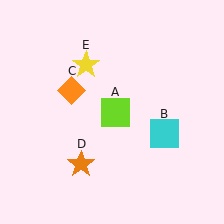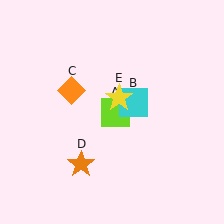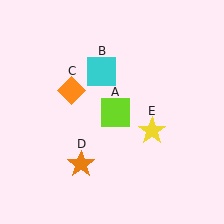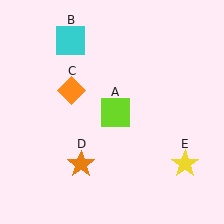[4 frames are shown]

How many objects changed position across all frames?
2 objects changed position: cyan square (object B), yellow star (object E).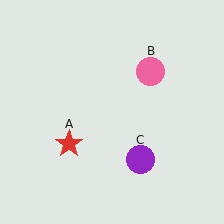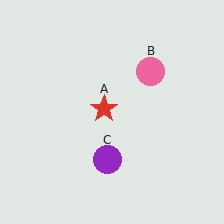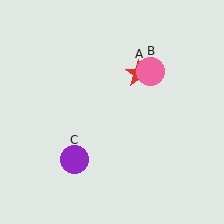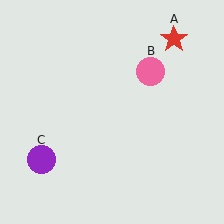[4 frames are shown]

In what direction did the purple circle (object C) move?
The purple circle (object C) moved left.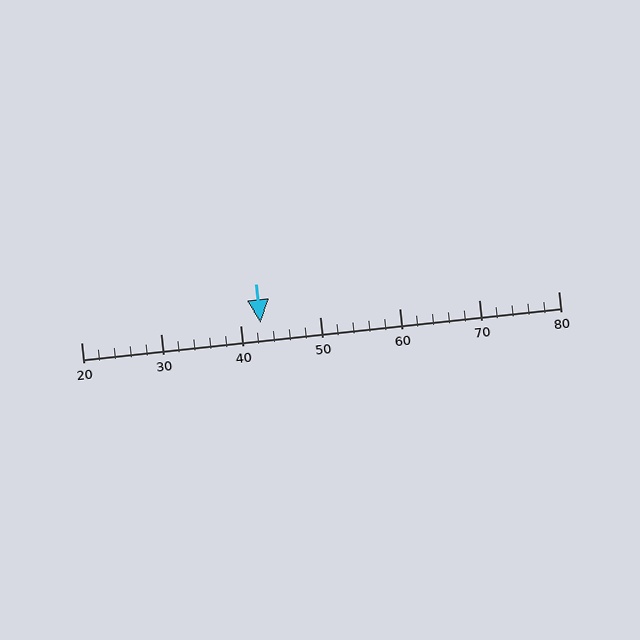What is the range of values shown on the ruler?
The ruler shows values from 20 to 80.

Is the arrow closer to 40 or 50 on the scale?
The arrow is closer to 40.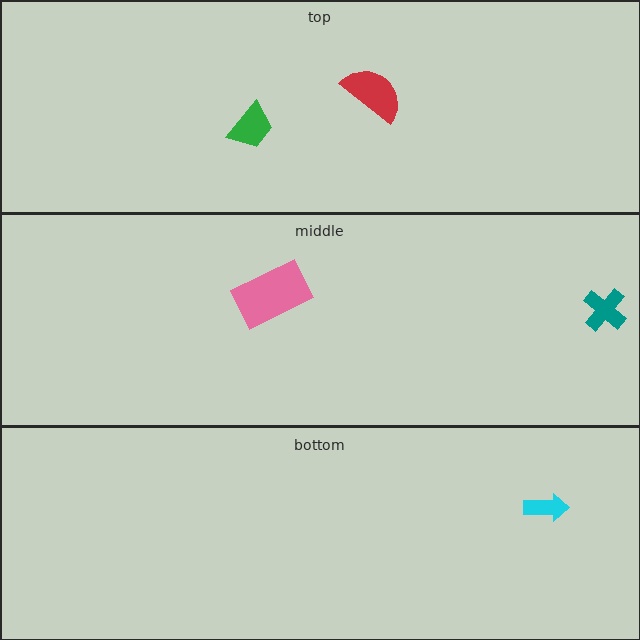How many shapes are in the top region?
2.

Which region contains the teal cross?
The middle region.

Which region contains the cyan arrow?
The bottom region.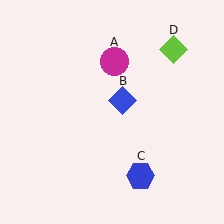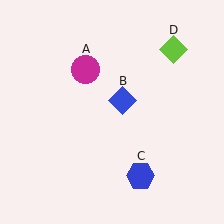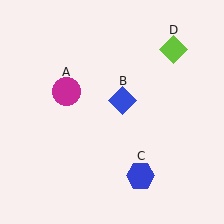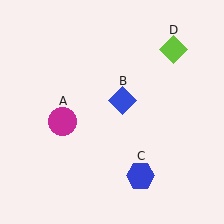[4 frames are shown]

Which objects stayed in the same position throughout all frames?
Blue diamond (object B) and blue hexagon (object C) and lime diamond (object D) remained stationary.